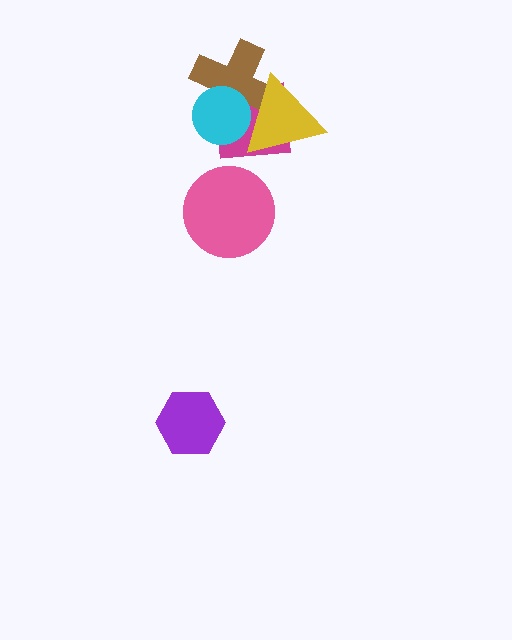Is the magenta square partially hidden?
Yes, it is partially covered by another shape.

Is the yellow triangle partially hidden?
Yes, it is partially covered by another shape.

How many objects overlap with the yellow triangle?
3 objects overlap with the yellow triangle.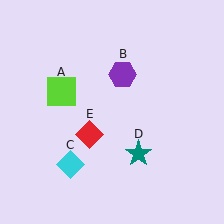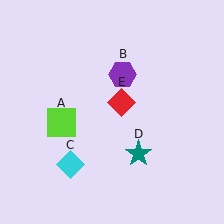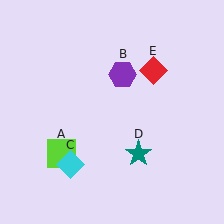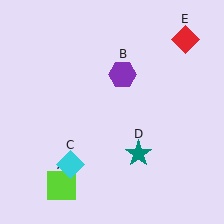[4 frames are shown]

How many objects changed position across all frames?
2 objects changed position: lime square (object A), red diamond (object E).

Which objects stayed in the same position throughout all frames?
Purple hexagon (object B) and cyan diamond (object C) and teal star (object D) remained stationary.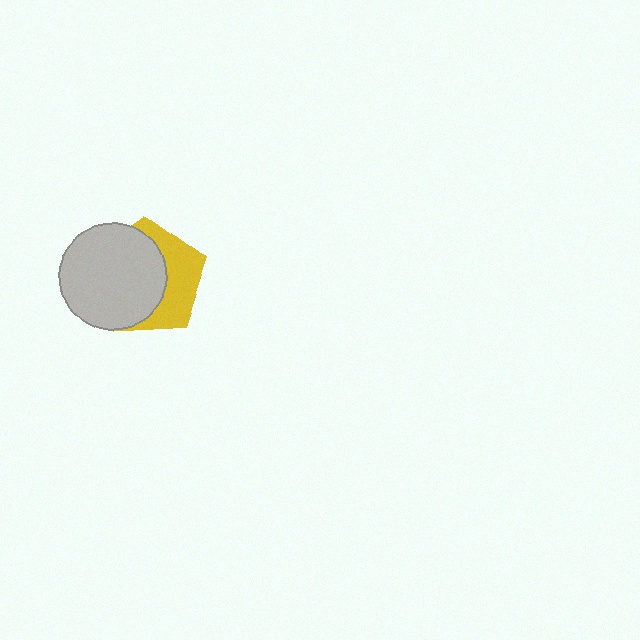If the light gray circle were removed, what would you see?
You would see the complete yellow pentagon.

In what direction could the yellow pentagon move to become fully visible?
The yellow pentagon could move right. That would shift it out from behind the light gray circle entirely.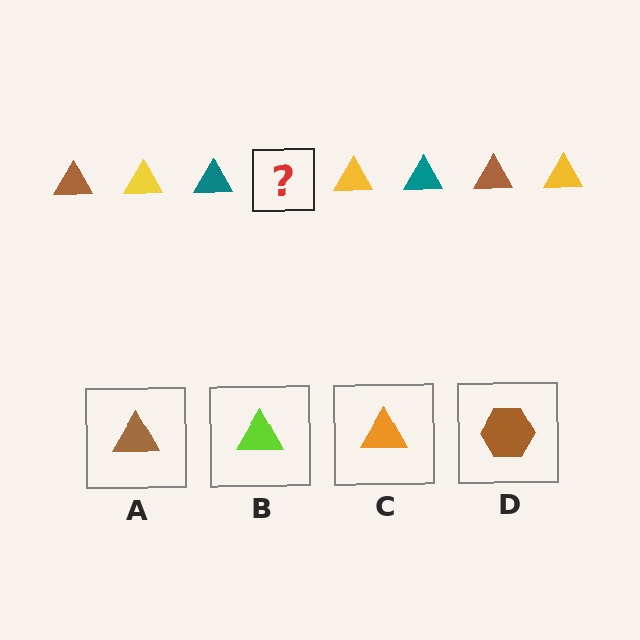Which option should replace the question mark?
Option A.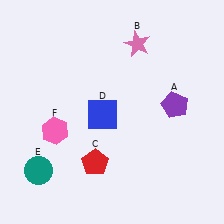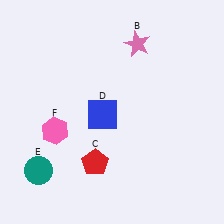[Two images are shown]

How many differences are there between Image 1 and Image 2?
There is 1 difference between the two images.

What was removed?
The purple pentagon (A) was removed in Image 2.